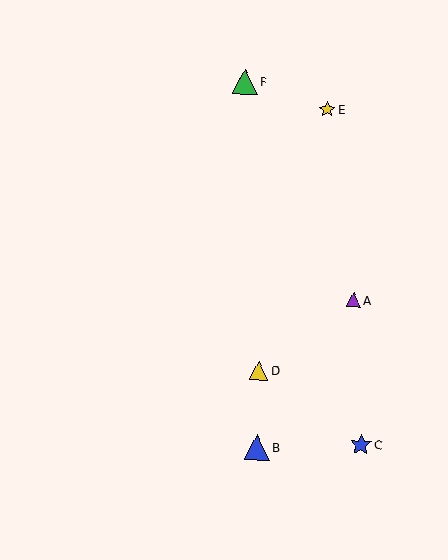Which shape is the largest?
The blue triangle (labeled B) is the largest.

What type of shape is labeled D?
Shape D is a yellow triangle.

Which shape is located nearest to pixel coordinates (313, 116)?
The yellow star (labeled E) at (327, 110) is nearest to that location.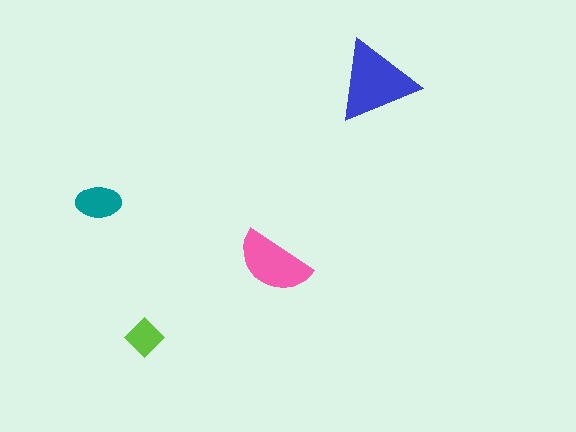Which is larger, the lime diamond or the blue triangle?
The blue triangle.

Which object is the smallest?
The lime diamond.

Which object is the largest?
The blue triangle.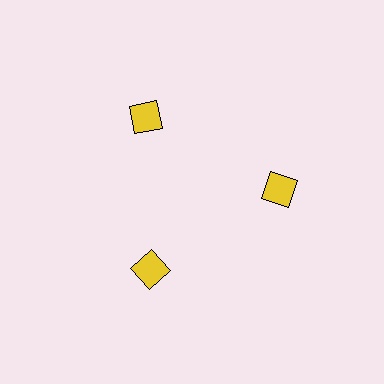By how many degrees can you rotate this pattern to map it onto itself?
The pattern maps onto itself every 120 degrees of rotation.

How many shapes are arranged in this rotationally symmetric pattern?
There are 3 shapes, arranged in 3 groups of 1.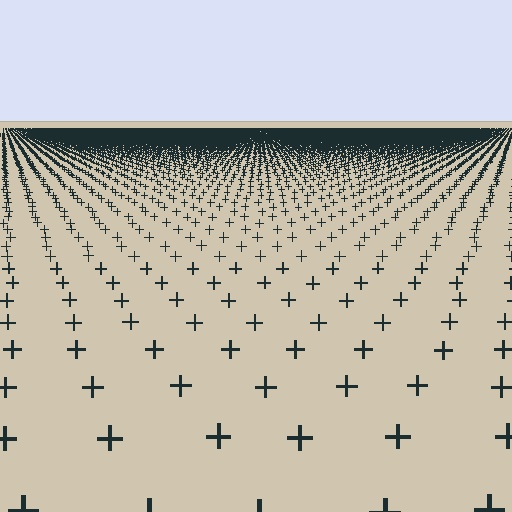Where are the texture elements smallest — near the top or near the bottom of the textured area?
Near the top.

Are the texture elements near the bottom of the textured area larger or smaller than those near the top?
Larger. Near the bottom, elements are closer to the viewer and appear at a bigger on-screen size.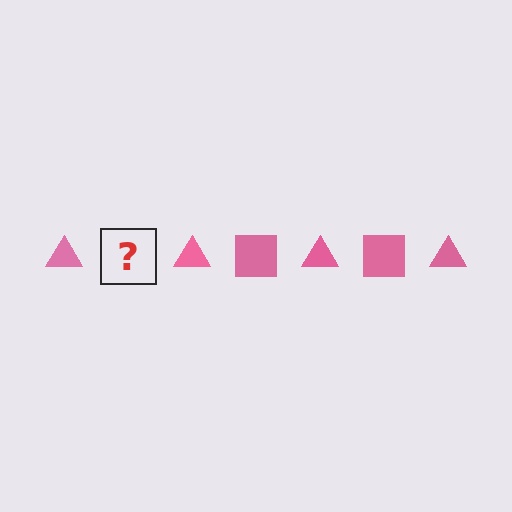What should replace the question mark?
The question mark should be replaced with a pink square.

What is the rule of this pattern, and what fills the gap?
The rule is that the pattern cycles through triangle, square shapes in pink. The gap should be filled with a pink square.